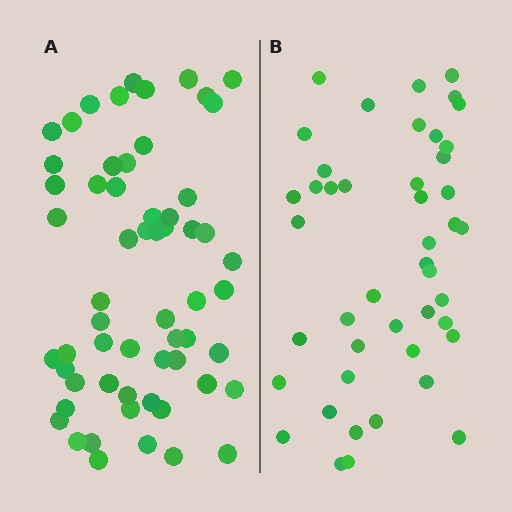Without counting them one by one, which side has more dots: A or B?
Region A (the left region) has more dots.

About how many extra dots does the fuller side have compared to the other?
Region A has approximately 15 more dots than region B.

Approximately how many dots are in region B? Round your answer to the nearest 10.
About 40 dots. (The exact count is 45, which rounds to 40.)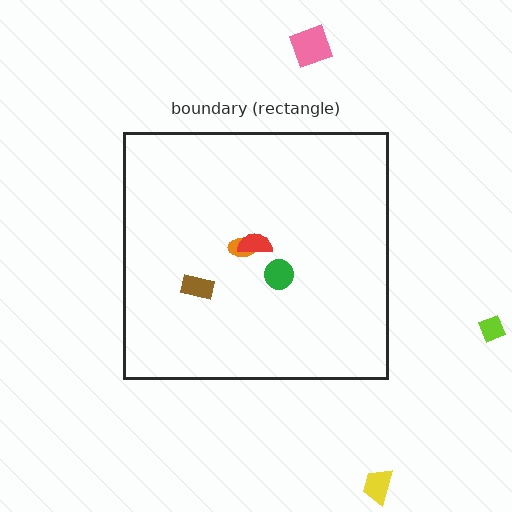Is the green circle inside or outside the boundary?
Inside.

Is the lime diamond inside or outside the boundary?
Outside.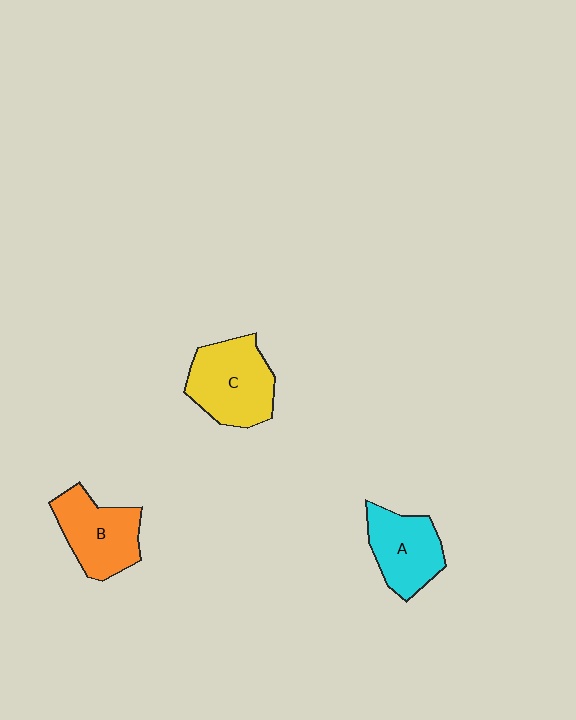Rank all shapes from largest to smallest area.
From largest to smallest: C (yellow), B (orange), A (cyan).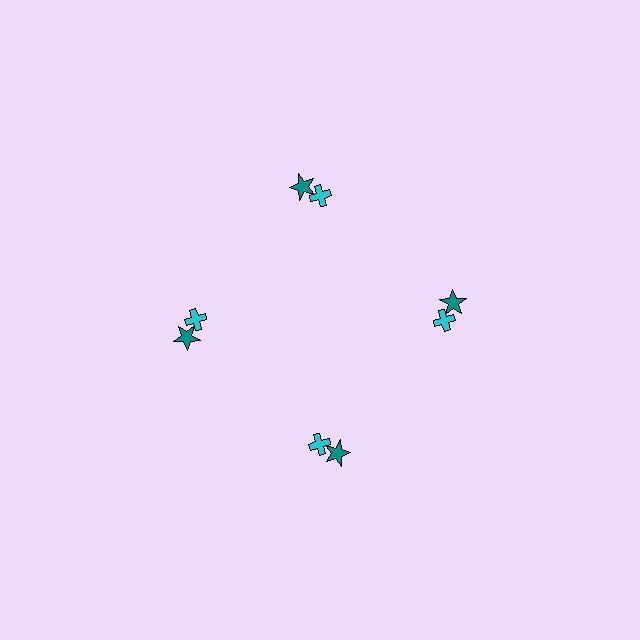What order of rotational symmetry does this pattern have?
This pattern has 4-fold rotational symmetry.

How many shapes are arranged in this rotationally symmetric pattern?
There are 8 shapes, arranged in 4 groups of 2.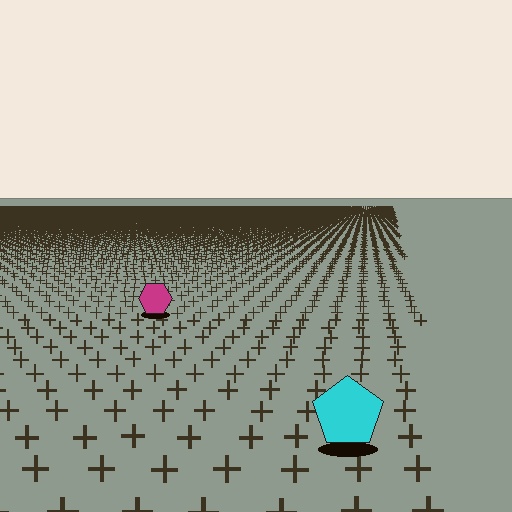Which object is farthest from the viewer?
The magenta hexagon is farthest from the viewer. It appears smaller and the ground texture around it is denser.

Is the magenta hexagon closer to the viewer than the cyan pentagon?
No. The cyan pentagon is closer — you can tell from the texture gradient: the ground texture is coarser near it.